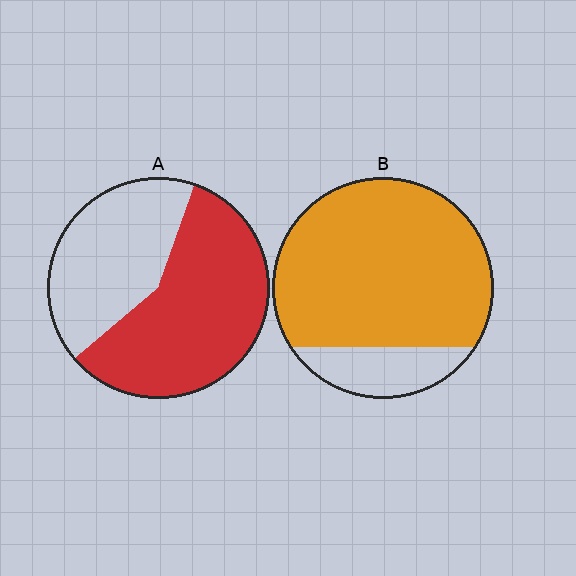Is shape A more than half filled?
Yes.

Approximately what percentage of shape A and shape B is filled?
A is approximately 60% and B is approximately 80%.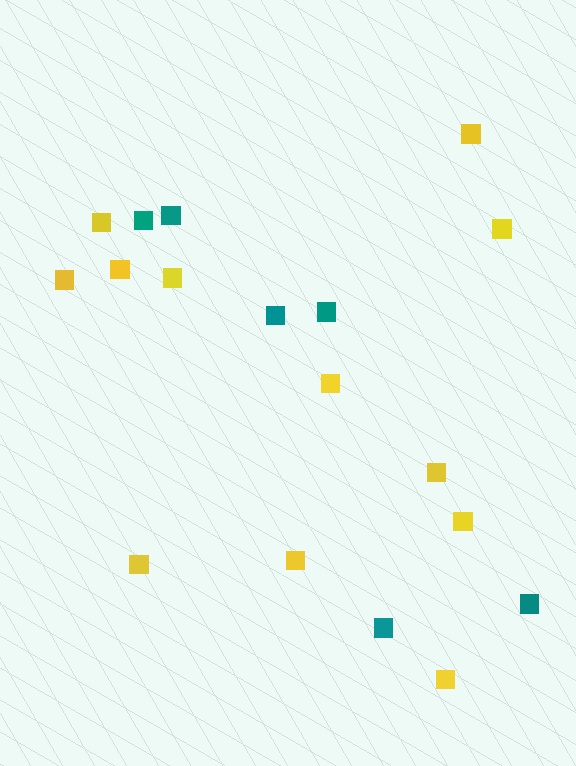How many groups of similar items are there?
There are 2 groups: one group of yellow squares (12) and one group of teal squares (6).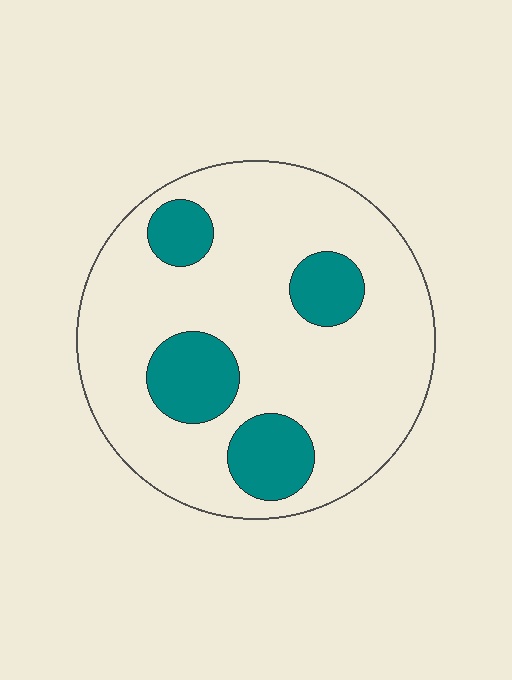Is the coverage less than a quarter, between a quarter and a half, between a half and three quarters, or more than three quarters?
Less than a quarter.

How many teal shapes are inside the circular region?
4.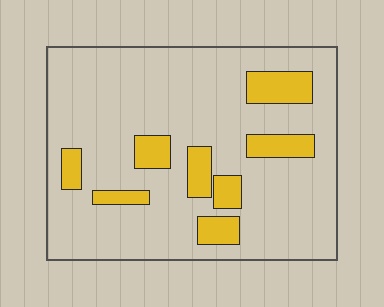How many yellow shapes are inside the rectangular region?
8.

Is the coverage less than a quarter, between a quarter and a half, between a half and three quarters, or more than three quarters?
Less than a quarter.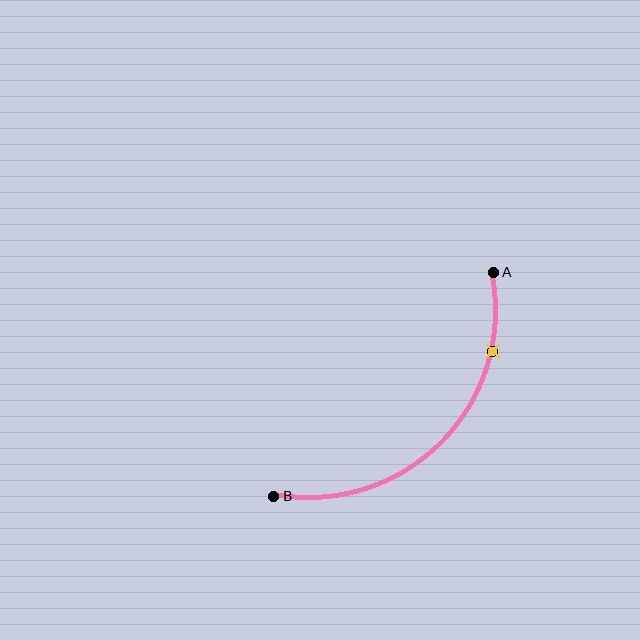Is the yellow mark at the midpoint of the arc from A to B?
No. The yellow mark lies on the arc but is closer to endpoint A. The arc midpoint would be at the point on the curve equidistant along the arc from both A and B.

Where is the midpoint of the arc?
The arc midpoint is the point on the curve farthest from the straight line joining A and B. It sits below and to the right of that line.